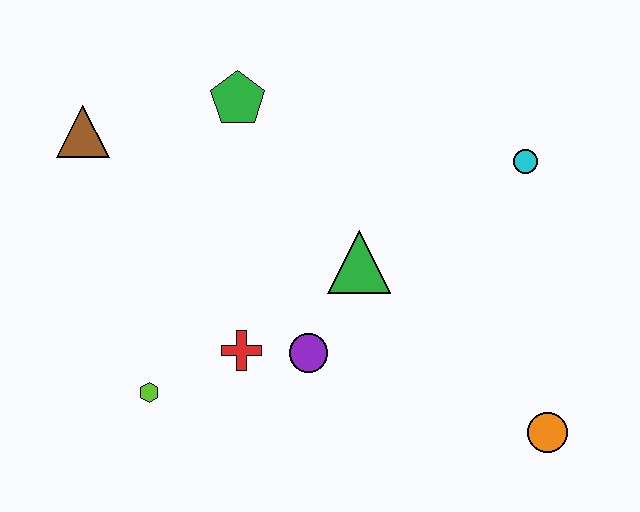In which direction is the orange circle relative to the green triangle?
The orange circle is to the right of the green triangle.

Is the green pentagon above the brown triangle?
Yes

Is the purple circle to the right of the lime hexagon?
Yes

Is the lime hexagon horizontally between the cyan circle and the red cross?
No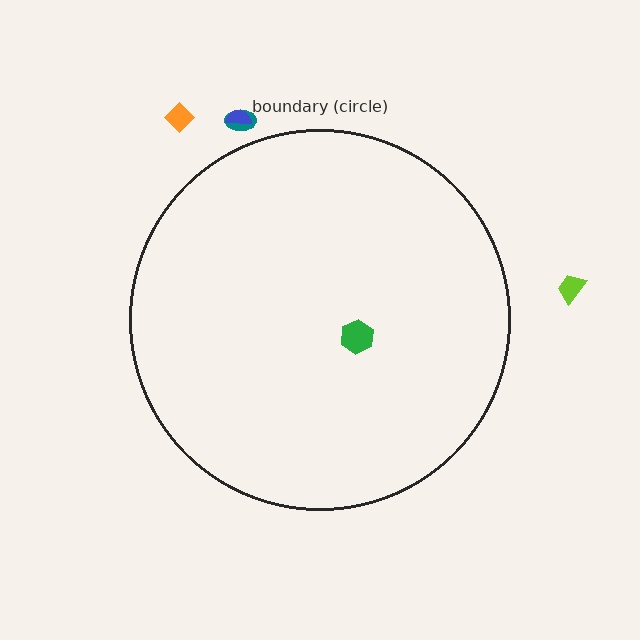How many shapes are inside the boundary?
1 inside, 4 outside.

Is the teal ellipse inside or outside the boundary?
Outside.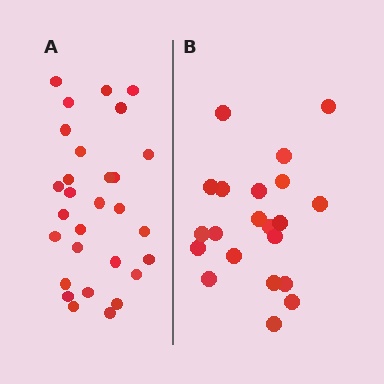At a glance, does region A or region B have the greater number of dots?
Region A (the left region) has more dots.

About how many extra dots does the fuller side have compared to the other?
Region A has roughly 8 or so more dots than region B.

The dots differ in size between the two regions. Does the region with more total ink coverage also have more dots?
No. Region B has more total ink coverage because its dots are larger, but region A actually contains more individual dots. Total area can be misleading — the number of items is what matters here.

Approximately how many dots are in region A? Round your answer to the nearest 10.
About 30 dots. (The exact count is 29, which rounds to 30.)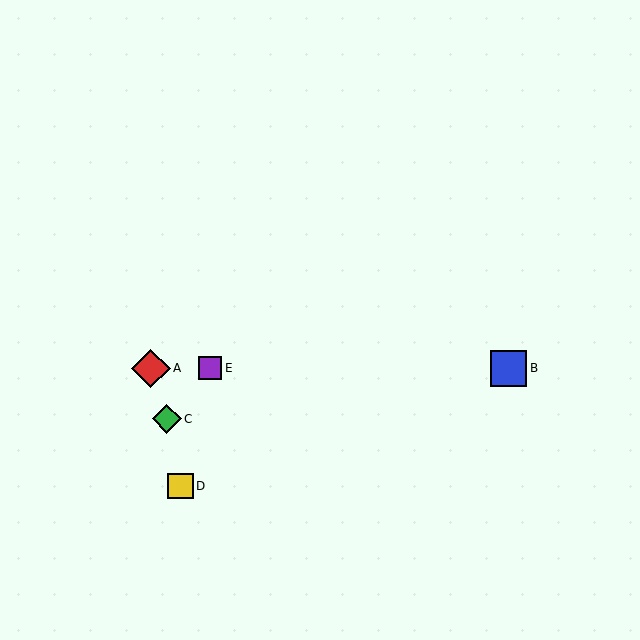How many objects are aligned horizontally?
3 objects (A, B, E) are aligned horizontally.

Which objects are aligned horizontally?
Objects A, B, E are aligned horizontally.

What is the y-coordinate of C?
Object C is at y≈419.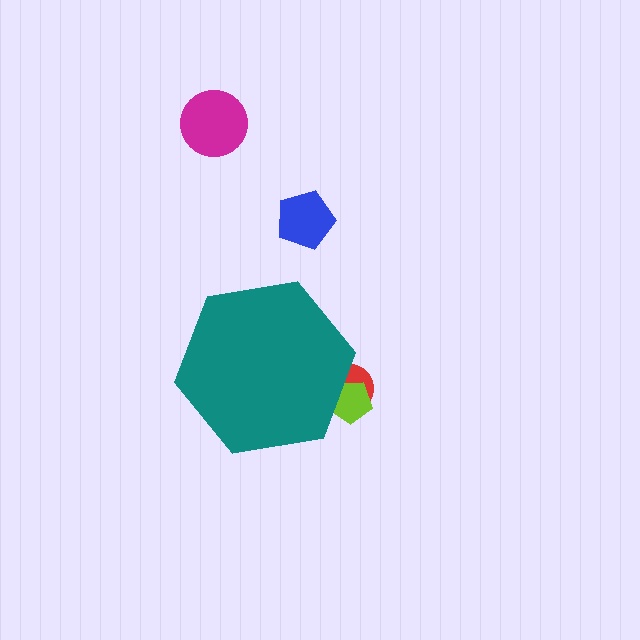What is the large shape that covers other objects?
A teal hexagon.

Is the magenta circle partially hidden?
No, the magenta circle is fully visible.